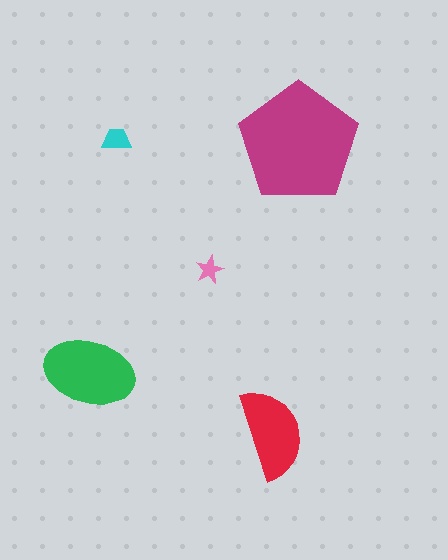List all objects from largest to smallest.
The magenta pentagon, the green ellipse, the red semicircle, the cyan trapezoid, the pink star.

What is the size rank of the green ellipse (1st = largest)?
2nd.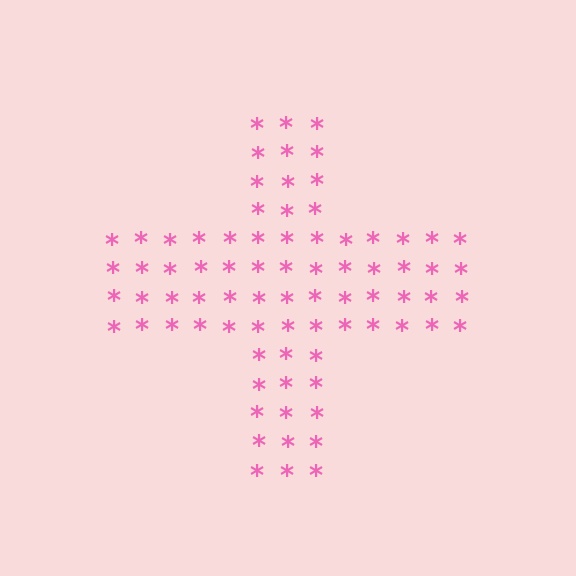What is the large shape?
The large shape is a cross.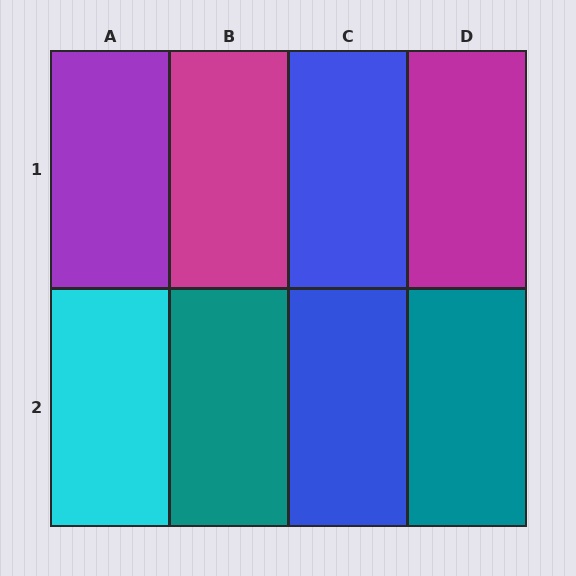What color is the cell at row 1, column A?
Purple.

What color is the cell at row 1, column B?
Magenta.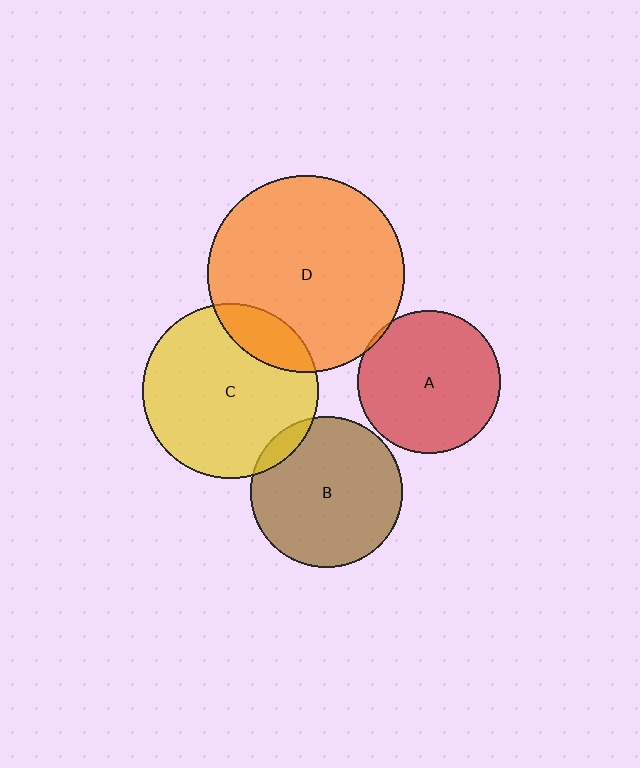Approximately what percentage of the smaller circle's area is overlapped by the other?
Approximately 10%.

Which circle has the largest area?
Circle D (orange).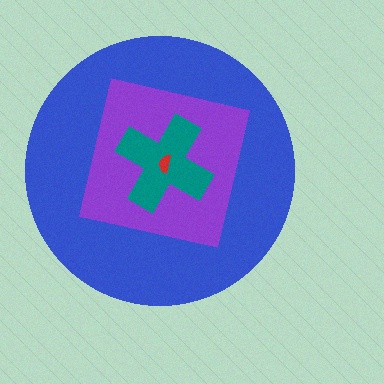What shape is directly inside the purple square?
The teal cross.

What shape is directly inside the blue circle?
The purple square.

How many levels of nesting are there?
4.